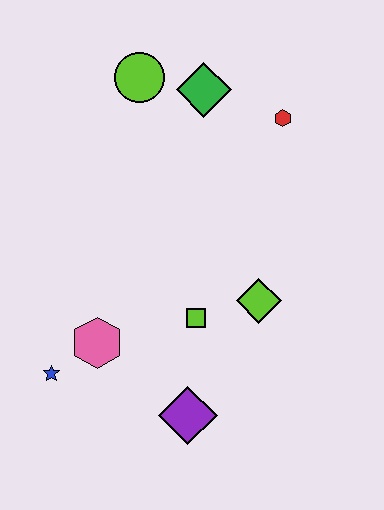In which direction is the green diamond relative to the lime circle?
The green diamond is to the right of the lime circle.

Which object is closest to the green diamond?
The lime circle is closest to the green diamond.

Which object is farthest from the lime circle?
The purple diamond is farthest from the lime circle.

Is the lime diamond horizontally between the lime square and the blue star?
No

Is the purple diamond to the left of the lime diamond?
Yes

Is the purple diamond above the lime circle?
No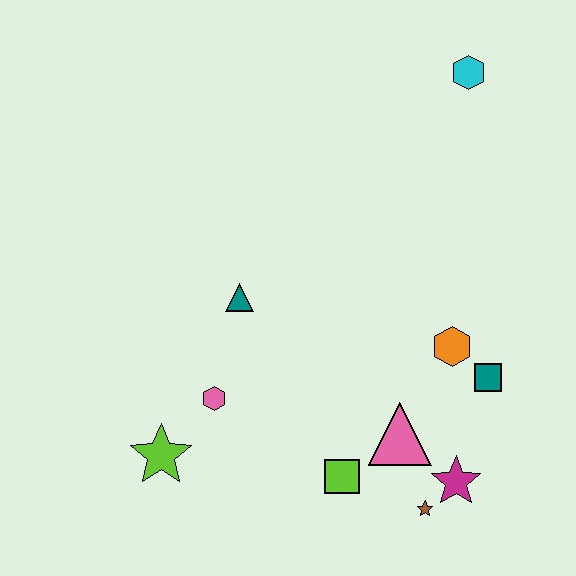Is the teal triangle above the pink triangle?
Yes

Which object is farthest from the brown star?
The cyan hexagon is farthest from the brown star.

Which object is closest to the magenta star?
The brown star is closest to the magenta star.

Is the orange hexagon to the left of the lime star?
No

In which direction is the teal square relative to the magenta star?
The teal square is above the magenta star.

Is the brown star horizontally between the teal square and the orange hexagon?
No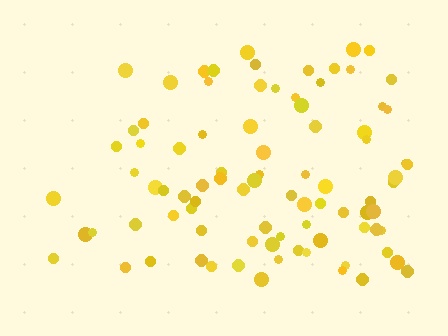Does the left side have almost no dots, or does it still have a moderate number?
Still a moderate number, just noticeably fewer than the right.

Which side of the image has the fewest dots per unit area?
The left.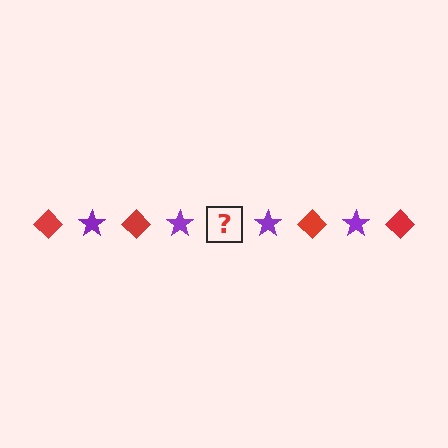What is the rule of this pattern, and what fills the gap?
The rule is that the pattern alternates between red diamond and purple star. The gap should be filled with a red diamond.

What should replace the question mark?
The question mark should be replaced with a red diamond.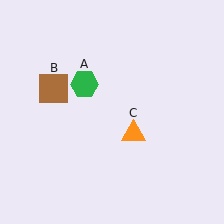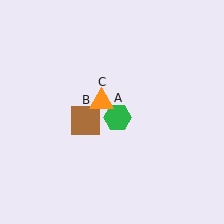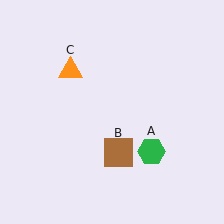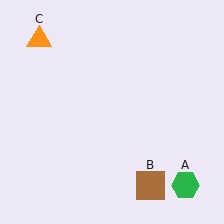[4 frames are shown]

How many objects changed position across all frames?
3 objects changed position: green hexagon (object A), brown square (object B), orange triangle (object C).